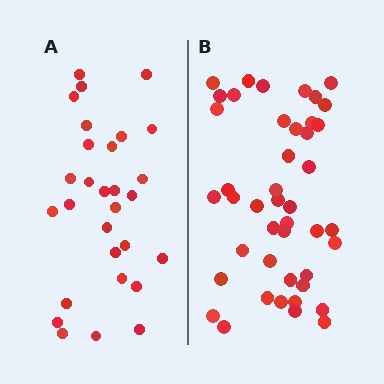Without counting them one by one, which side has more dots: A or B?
Region B (the right region) has more dots.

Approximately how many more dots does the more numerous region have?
Region B has approximately 15 more dots than region A.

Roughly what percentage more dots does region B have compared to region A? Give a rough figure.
About 50% more.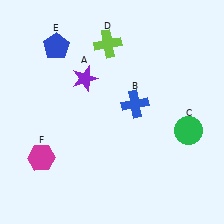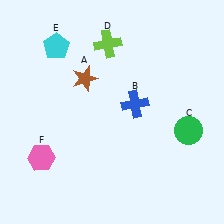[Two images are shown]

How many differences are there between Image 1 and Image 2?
There are 3 differences between the two images.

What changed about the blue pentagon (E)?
In Image 1, E is blue. In Image 2, it changed to cyan.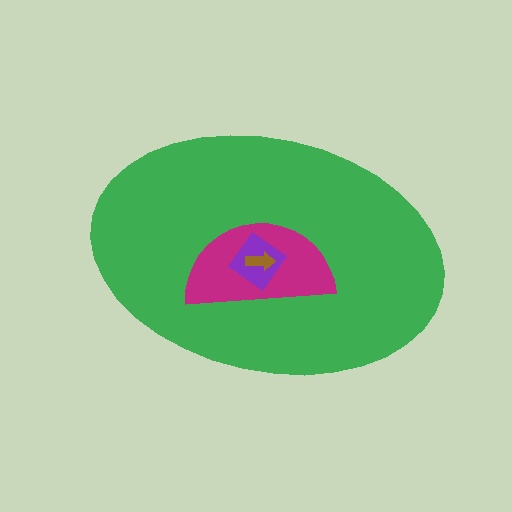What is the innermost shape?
The brown arrow.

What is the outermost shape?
The green ellipse.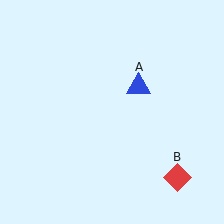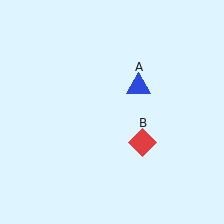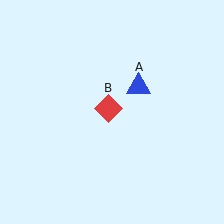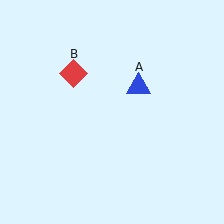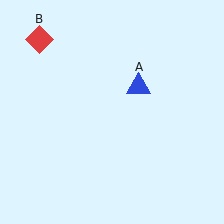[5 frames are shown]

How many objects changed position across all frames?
1 object changed position: red diamond (object B).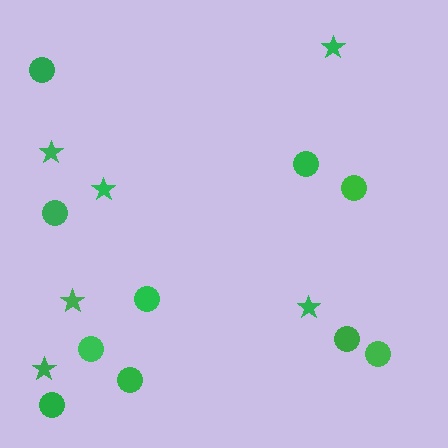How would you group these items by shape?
There are 2 groups: one group of circles (10) and one group of stars (6).